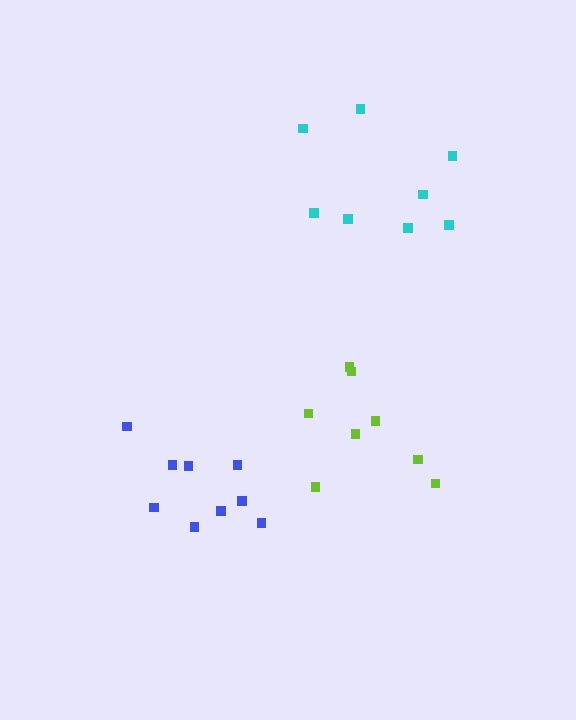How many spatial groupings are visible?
There are 3 spatial groupings.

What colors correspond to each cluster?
The clusters are colored: cyan, blue, lime.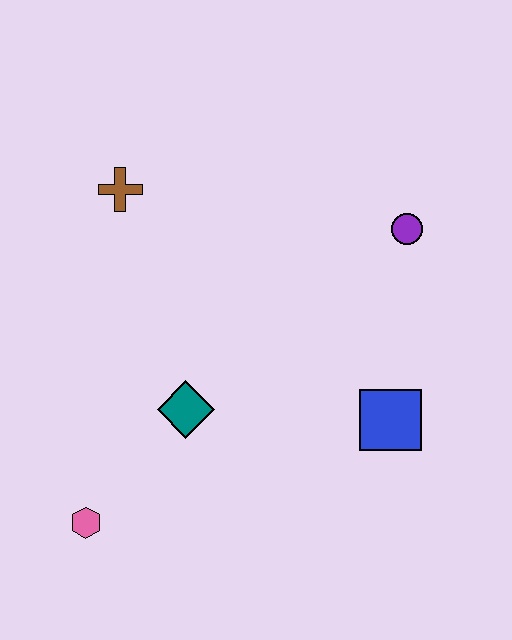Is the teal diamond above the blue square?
Yes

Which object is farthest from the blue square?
The brown cross is farthest from the blue square.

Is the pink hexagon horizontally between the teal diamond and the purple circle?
No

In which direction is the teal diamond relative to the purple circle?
The teal diamond is to the left of the purple circle.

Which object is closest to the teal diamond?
The pink hexagon is closest to the teal diamond.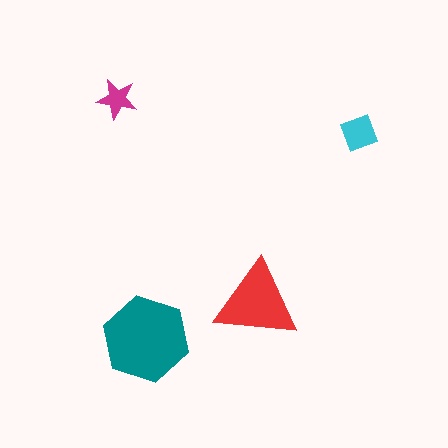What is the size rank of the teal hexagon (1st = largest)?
1st.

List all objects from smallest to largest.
The magenta star, the cyan diamond, the red triangle, the teal hexagon.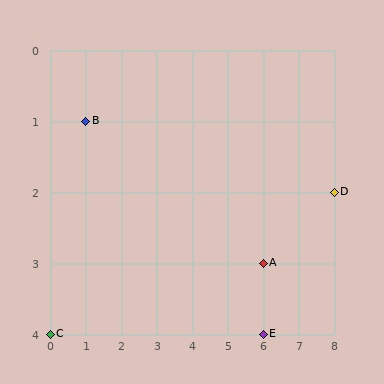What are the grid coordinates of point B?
Point B is at grid coordinates (1, 1).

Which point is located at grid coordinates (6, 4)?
Point E is at (6, 4).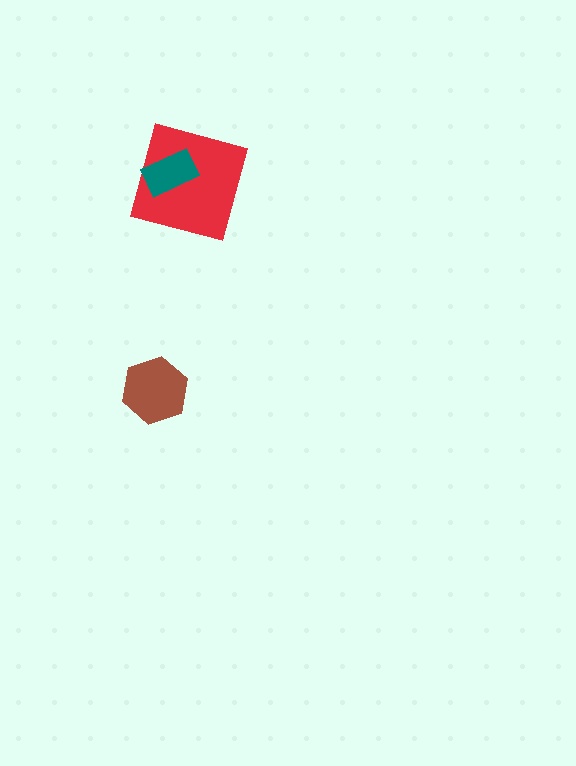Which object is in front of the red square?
The teal rectangle is in front of the red square.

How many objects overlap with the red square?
1 object overlaps with the red square.